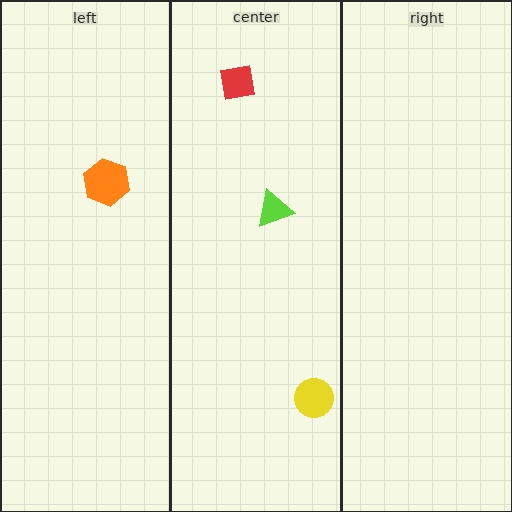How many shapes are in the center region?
3.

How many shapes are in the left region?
1.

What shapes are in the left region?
The orange hexagon.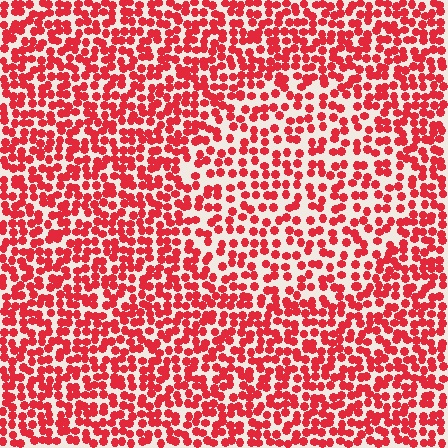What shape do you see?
I see a circle.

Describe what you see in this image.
The image contains small red elements arranged at two different densities. A circle-shaped region is visible where the elements are less densely packed than the surrounding area.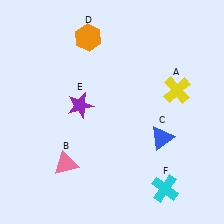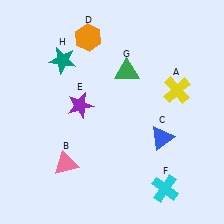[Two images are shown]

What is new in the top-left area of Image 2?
A teal star (H) was added in the top-left area of Image 2.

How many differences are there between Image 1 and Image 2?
There are 2 differences between the two images.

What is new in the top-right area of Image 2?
A green triangle (G) was added in the top-right area of Image 2.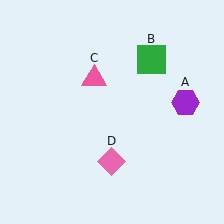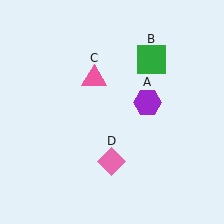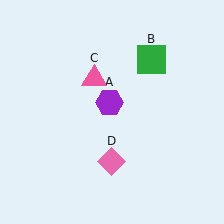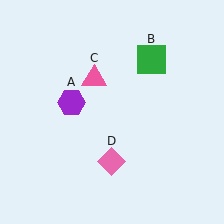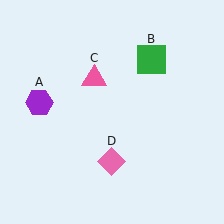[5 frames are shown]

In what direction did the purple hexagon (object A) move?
The purple hexagon (object A) moved left.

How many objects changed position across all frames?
1 object changed position: purple hexagon (object A).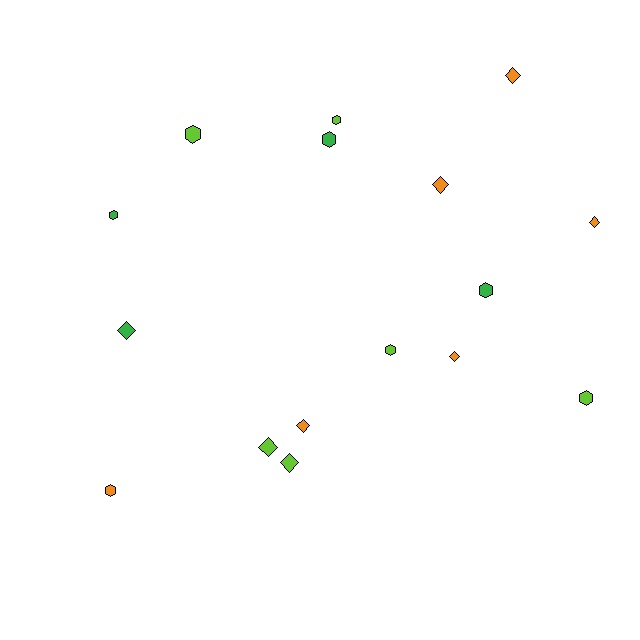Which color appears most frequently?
Lime, with 6 objects.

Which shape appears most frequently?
Hexagon, with 8 objects.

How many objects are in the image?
There are 16 objects.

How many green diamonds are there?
There is 1 green diamond.